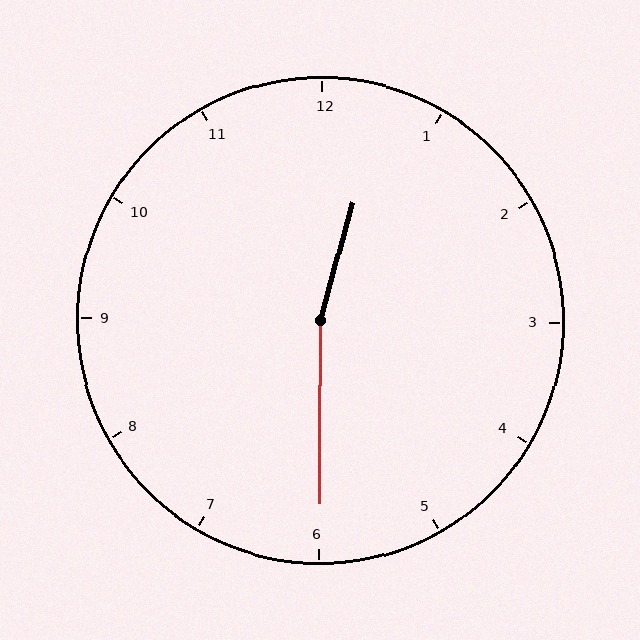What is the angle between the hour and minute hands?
Approximately 165 degrees.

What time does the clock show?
12:30.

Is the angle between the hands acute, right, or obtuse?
It is obtuse.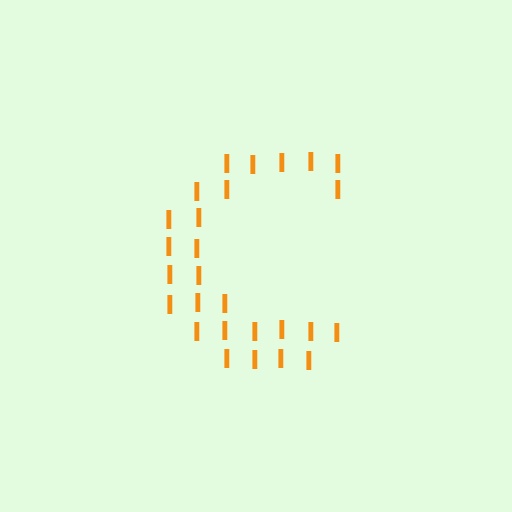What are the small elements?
The small elements are letter I's.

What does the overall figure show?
The overall figure shows the letter C.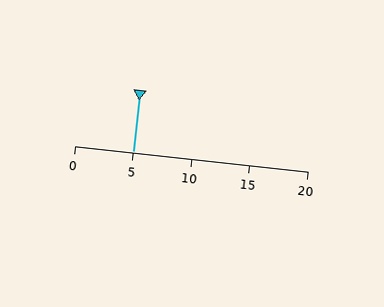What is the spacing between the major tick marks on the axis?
The major ticks are spaced 5 apart.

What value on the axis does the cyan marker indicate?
The marker indicates approximately 5.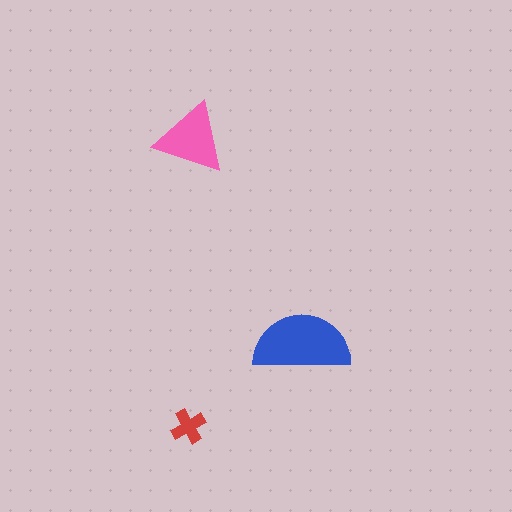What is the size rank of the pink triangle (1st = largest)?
2nd.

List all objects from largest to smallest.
The blue semicircle, the pink triangle, the red cross.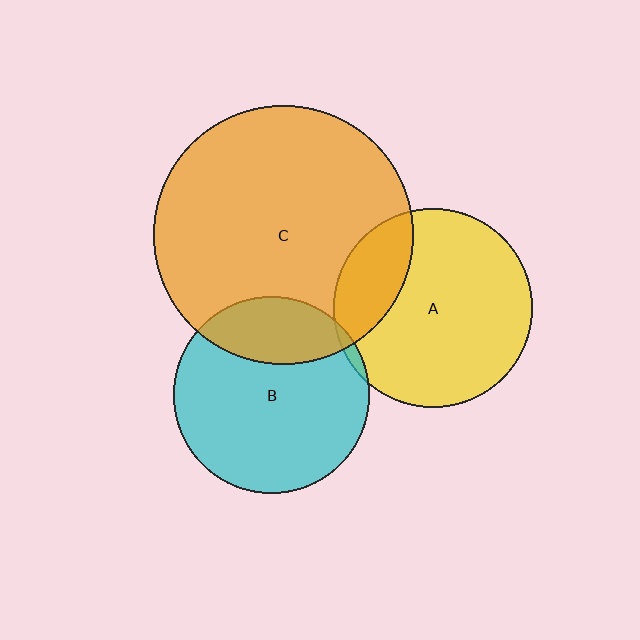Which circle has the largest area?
Circle C (orange).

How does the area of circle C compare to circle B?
Approximately 1.7 times.